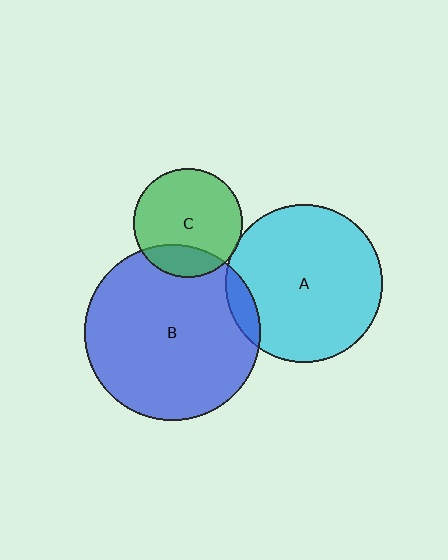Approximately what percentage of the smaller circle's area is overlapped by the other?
Approximately 5%.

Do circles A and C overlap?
Yes.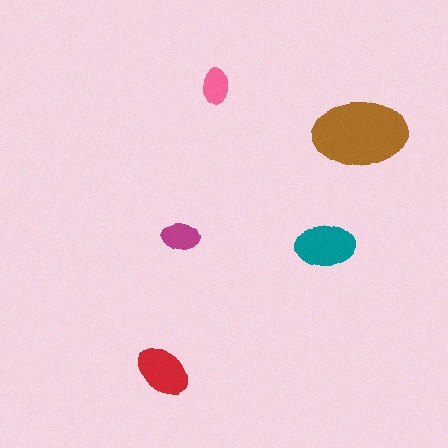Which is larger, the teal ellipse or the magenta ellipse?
The teal one.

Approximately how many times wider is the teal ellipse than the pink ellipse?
About 1.5 times wider.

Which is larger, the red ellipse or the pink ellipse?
The red one.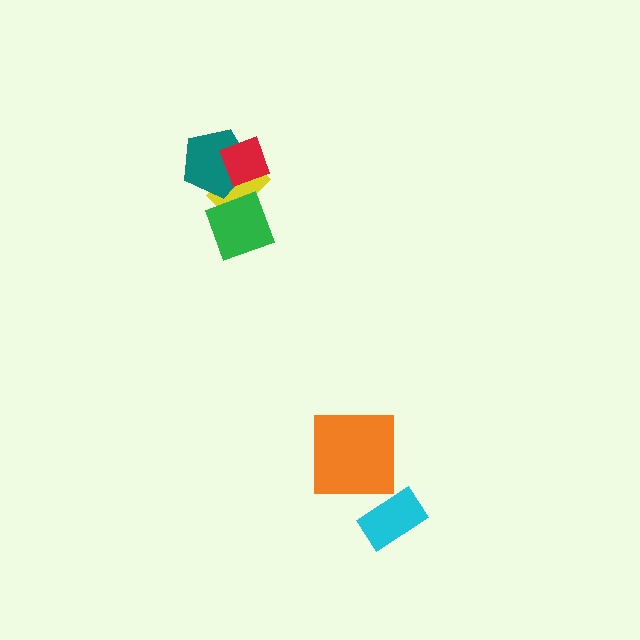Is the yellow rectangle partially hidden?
Yes, it is partially covered by another shape.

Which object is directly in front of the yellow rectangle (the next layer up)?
The teal pentagon is directly in front of the yellow rectangle.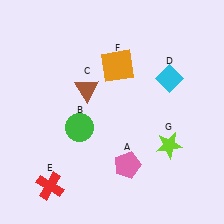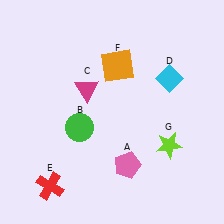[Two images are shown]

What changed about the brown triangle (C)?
In Image 1, C is brown. In Image 2, it changed to magenta.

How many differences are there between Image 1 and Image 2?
There is 1 difference between the two images.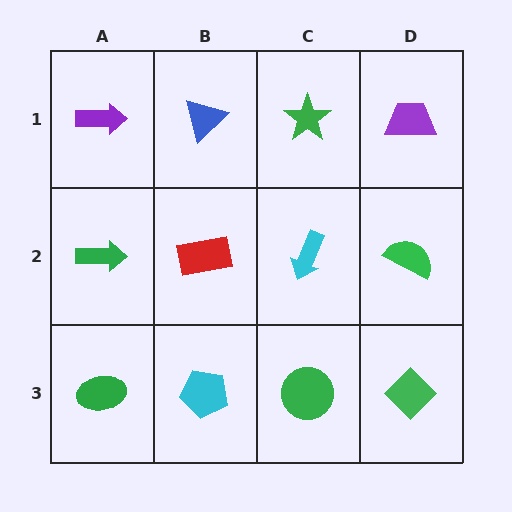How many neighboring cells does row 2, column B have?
4.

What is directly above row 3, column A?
A green arrow.